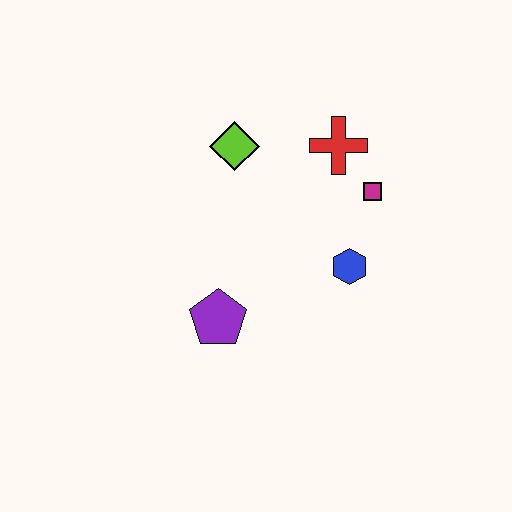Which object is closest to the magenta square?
The red cross is closest to the magenta square.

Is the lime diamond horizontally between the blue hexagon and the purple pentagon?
Yes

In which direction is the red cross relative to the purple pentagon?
The red cross is above the purple pentagon.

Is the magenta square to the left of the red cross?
No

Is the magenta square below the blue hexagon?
No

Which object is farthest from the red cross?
The purple pentagon is farthest from the red cross.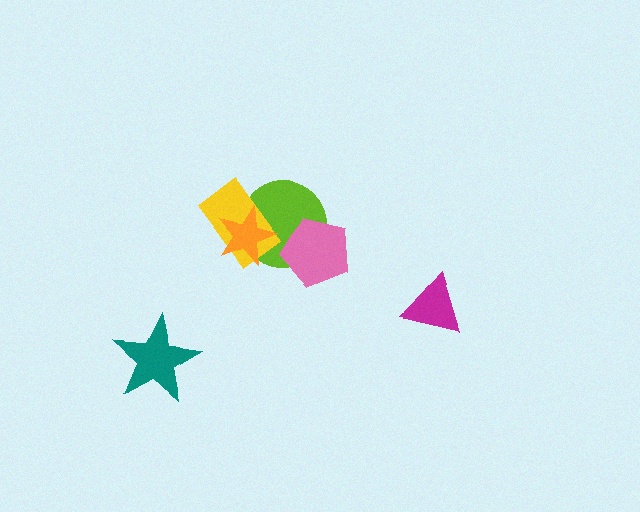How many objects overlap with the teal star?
0 objects overlap with the teal star.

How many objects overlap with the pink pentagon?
1 object overlaps with the pink pentagon.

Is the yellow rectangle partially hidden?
Yes, it is partially covered by another shape.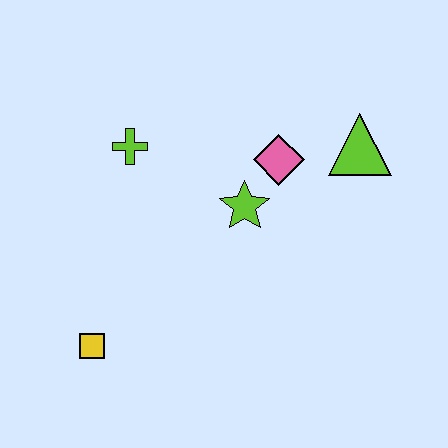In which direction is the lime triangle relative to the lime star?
The lime triangle is to the right of the lime star.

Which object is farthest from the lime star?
The yellow square is farthest from the lime star.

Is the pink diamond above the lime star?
Yes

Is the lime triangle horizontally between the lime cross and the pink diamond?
No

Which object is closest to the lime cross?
The lime star is closest to the lime cross.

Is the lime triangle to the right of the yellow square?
Yes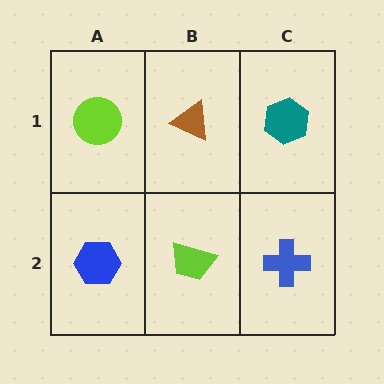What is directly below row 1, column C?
A blue cross.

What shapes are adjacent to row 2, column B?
A brown triangle (row 1, column B), a blue hexagon (row 2, column A), a blue cross (row 2, column C).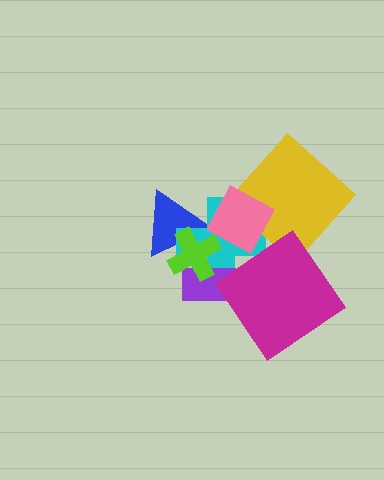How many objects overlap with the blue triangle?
2 objects overlap with the blue triangle.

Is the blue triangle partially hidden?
Yes, it is partially covered by another shape.